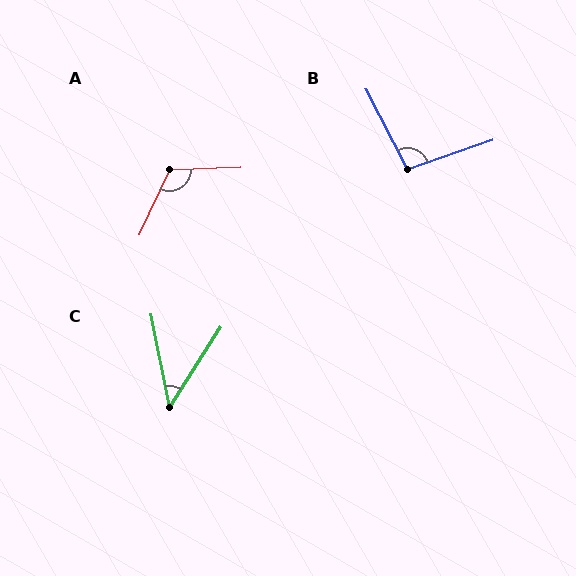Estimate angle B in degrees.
Approximately 98 degrees.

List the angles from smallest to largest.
C (44°), B (98°), A (117°).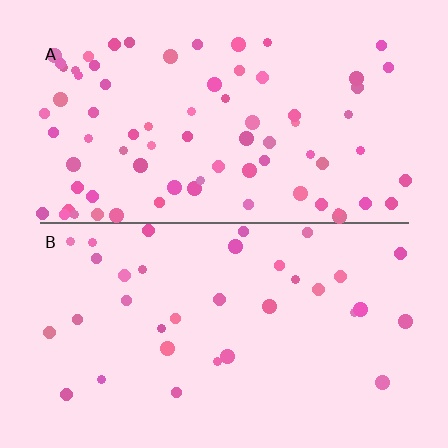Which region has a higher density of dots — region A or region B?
A (the top).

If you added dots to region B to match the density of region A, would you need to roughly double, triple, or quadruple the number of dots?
Approximately double.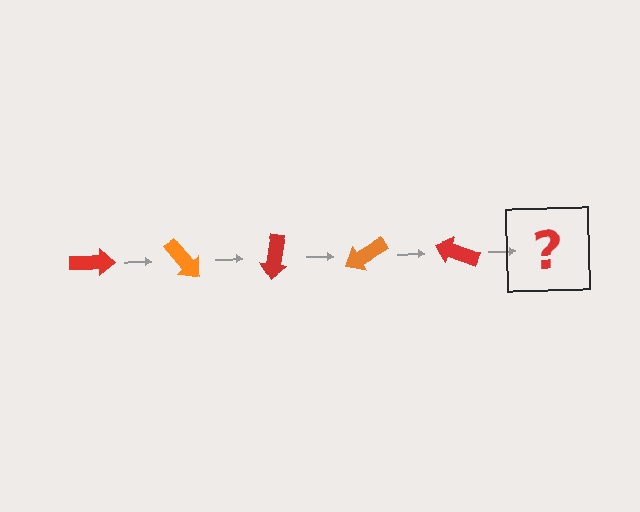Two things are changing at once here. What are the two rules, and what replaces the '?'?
The two rules are that it rotates 50 degrees each step and the color cycles through red and orange. The '?' should be an orange arrow, rotated 250 degrees from the start.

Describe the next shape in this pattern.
It should be an orange arrow, rotated 250 degrees from the start.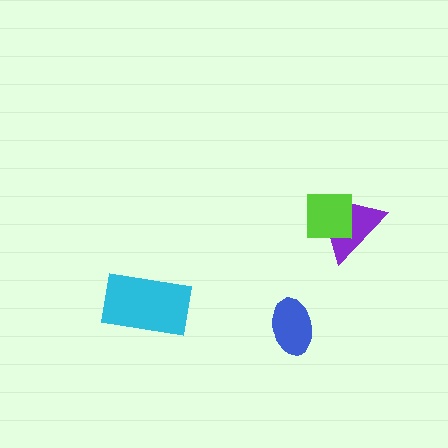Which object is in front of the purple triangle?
The lime square is in front of the purple triangle.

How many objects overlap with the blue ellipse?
0 objects overlap with the blue ellipse.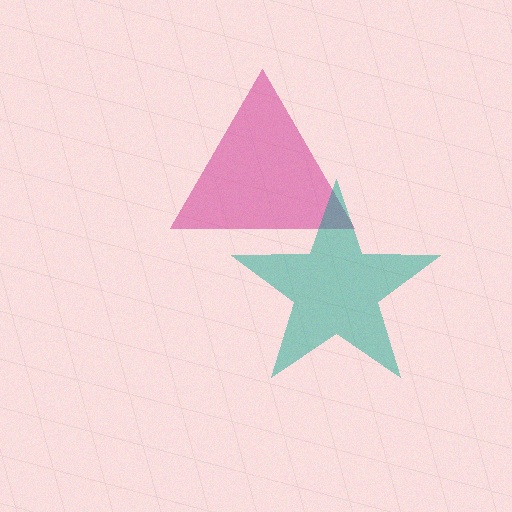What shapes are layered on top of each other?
The layered shapes are: a magenta triangle, a teal star.